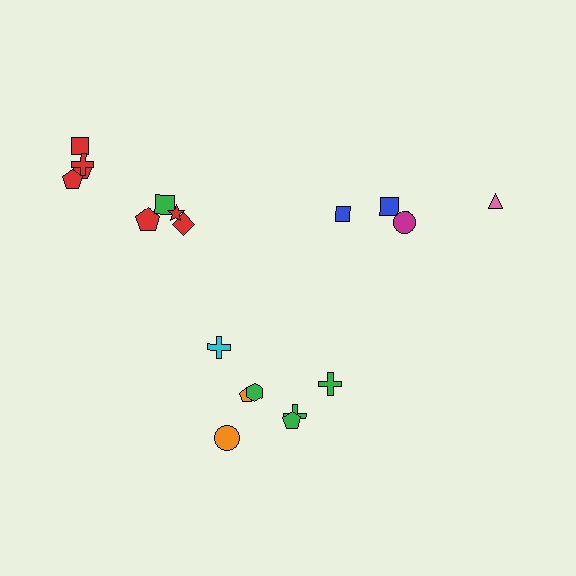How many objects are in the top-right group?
There are 4 objects.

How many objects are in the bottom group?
There are 7 objects.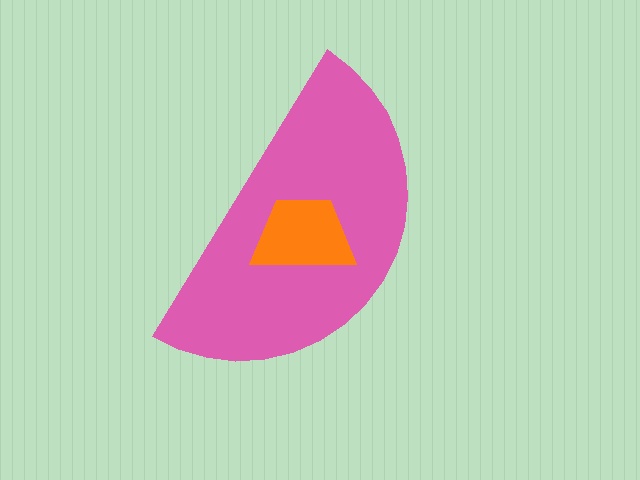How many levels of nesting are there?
2.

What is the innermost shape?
The orange trapezoid.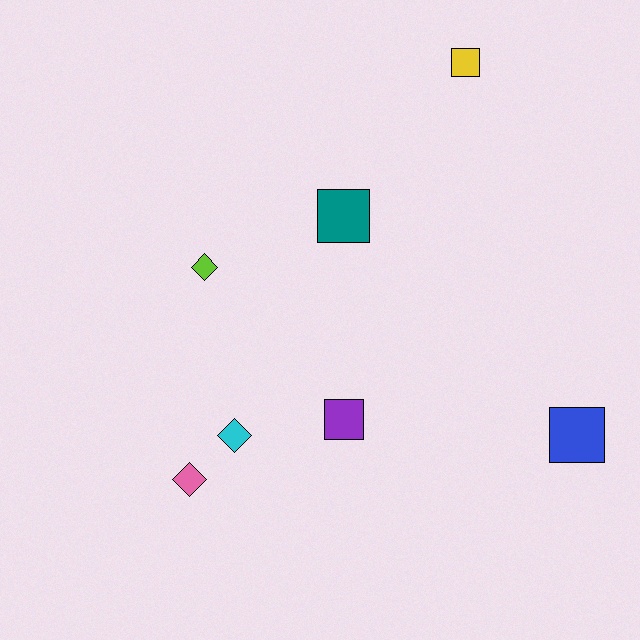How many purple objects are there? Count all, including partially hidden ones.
There is 1 purple object.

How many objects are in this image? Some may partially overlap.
There are 7 objects.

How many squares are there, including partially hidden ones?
There are 4 squares.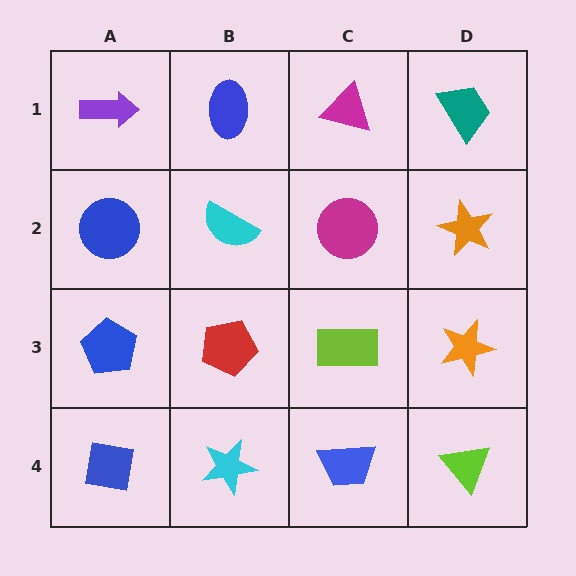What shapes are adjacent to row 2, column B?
A blue ellipse (row 1, column B), a red pentagon (row 3, column B), a blue circle (row 2, column A), a magenta circle (row 2, column C).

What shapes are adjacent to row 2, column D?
A teal trapezoid (row 1, column D), an orange star (row 3, column D), a magenta circle (row 2, column C).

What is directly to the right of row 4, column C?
A lime triangle.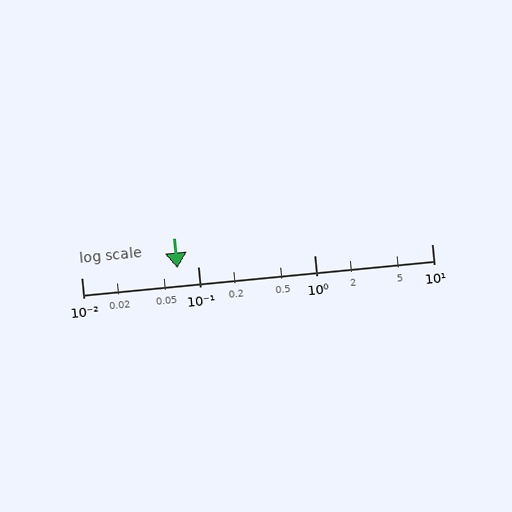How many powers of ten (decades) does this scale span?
The scale spans 3 decades, from 0.01 to 10.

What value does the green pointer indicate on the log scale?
The pointer indicates approximately 0.066.